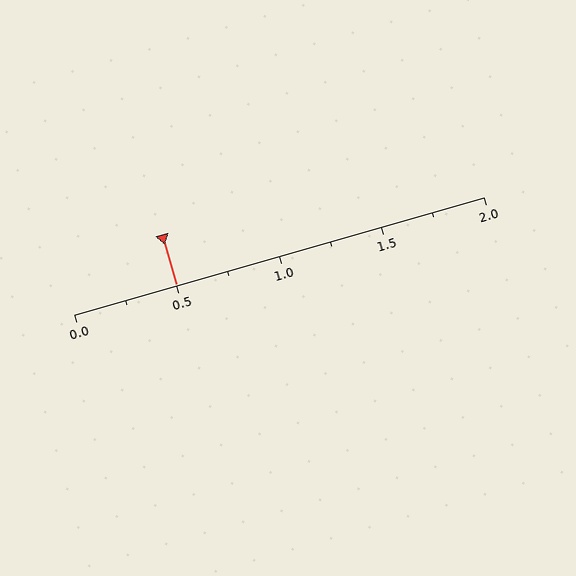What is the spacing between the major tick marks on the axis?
The major ticks are spaced 0.5 apart.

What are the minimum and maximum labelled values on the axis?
The axis runs from 0.0 to 2.0.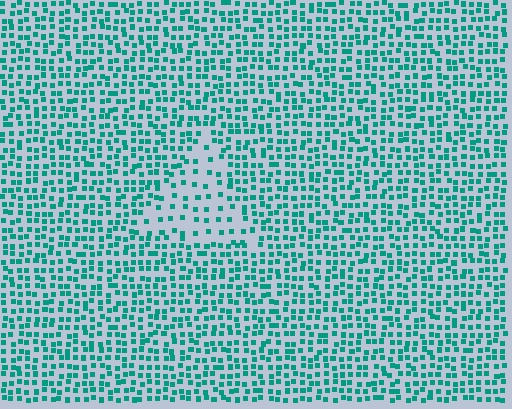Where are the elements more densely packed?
The elements are more densely packed outside the triangle boundary.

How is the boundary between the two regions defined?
The boundary is defined by a change in element density (approximately 2.2x ratio). All elements are the same color, size, and shape.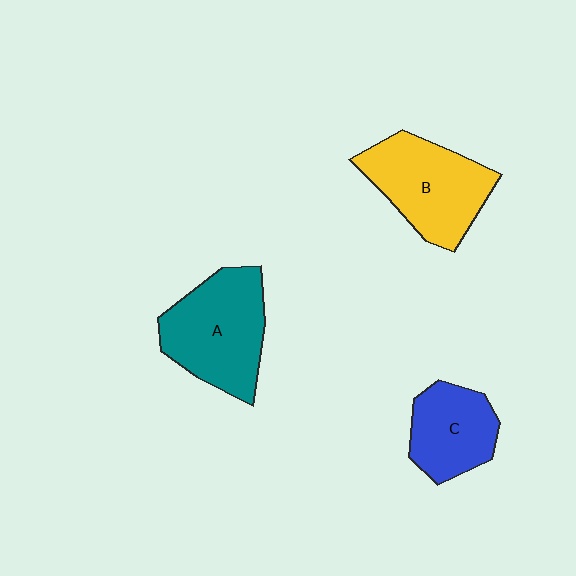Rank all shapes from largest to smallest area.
From largest to smallest: A (teal), B (yellow), C (blue).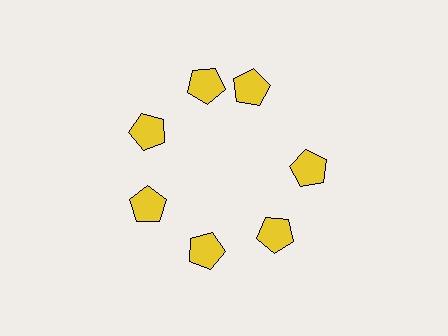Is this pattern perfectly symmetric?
No. The 7 yellow pentagons are arranged in a ring, but one element near the 1 o'clock position is rotated out of alignment along the ring, breaking the 7-fold rotational symmetry.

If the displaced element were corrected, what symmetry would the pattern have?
It would have 7-fold rotational symmetry — the pattern would map onto itself every 51 degrees.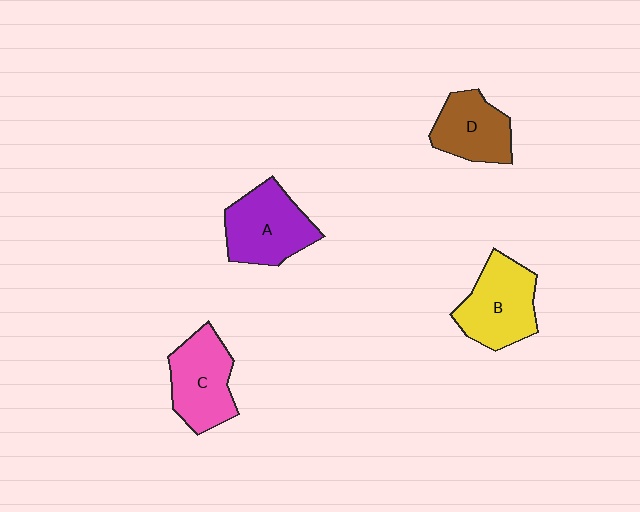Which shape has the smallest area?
Shape D (brown).